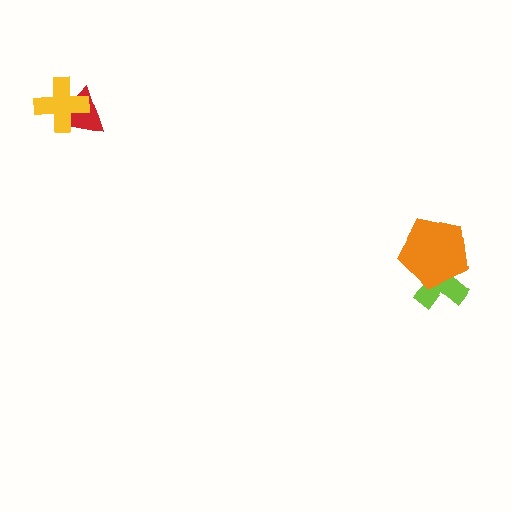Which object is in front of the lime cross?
The orange pentagon is in front of the lime cross.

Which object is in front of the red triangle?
The yellow cross is in front of the red triangle.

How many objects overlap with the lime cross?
1 object overlaps with the lime cross.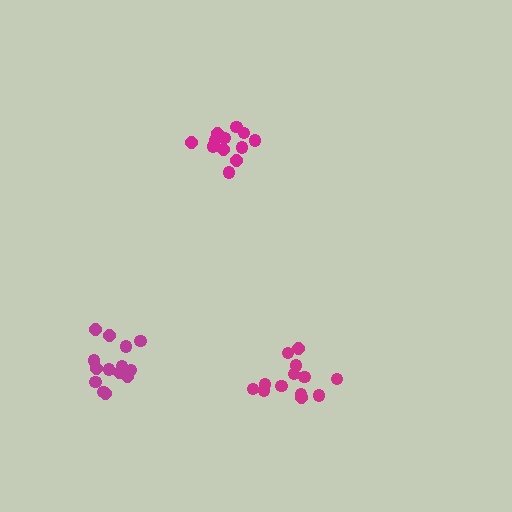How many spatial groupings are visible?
There are 3 spatial groupings.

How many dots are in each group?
Group 1: 13 dots, Group 2: 12 dots, Group 3: 14 dots (39 total).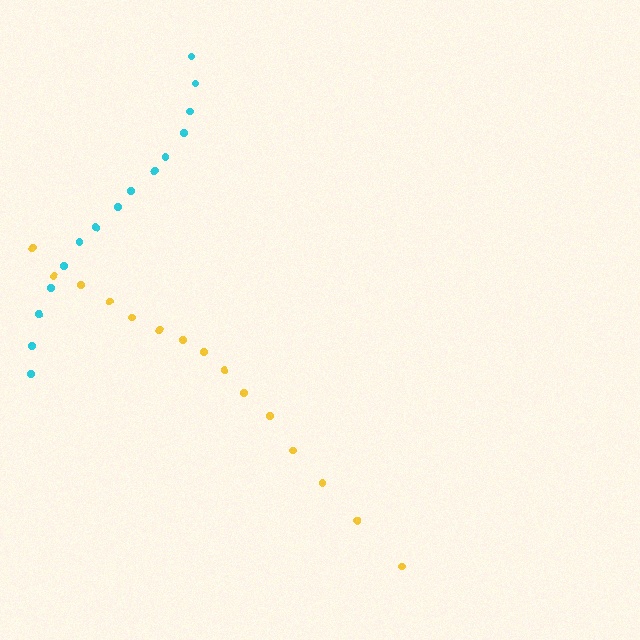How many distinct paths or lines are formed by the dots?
There are 2 distinct paths.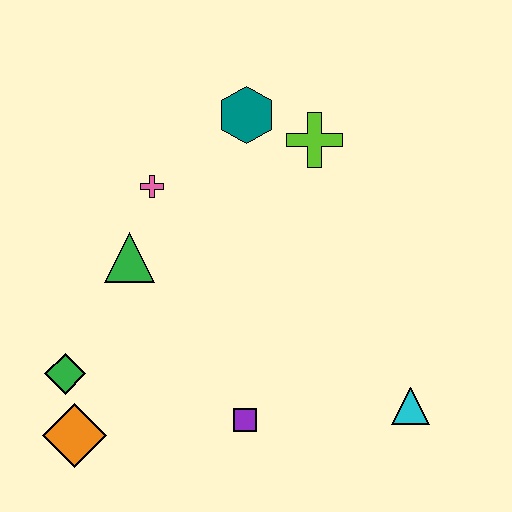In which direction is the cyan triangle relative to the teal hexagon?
The cyan triangle is below the teal hexagon.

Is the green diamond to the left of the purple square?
Yes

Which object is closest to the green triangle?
The pink cross is closest to the green triangle.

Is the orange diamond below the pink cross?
Yes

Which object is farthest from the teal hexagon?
The orange diamond is farthest from the teal hexagon.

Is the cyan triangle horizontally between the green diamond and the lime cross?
No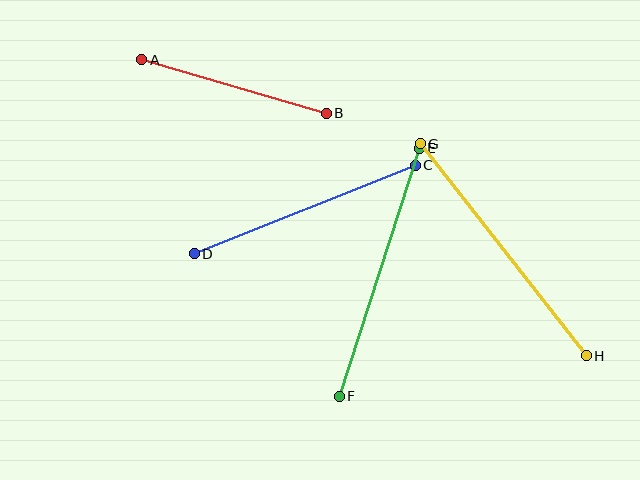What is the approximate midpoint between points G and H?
The midpoint is at approximately (503, 250) pixels.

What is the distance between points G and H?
The distance is approximately 269 pixels.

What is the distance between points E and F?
The distance is approximately 261 pixels.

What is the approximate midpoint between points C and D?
The midpoint is at approximately (305, 209) pixels.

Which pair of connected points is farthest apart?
Points G and H are farthest apart.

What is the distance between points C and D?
The distance is approximately 238 pixels.